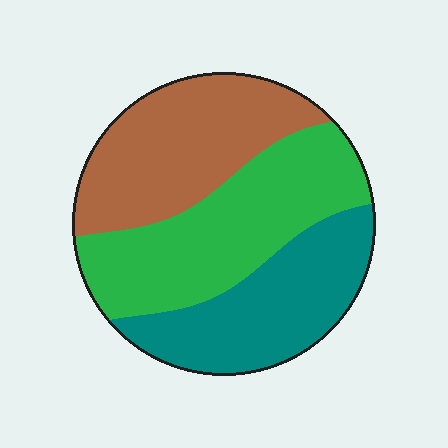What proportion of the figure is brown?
Brown covers 33% of the figure.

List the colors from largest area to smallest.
From largest to smallest: green, brown, teal.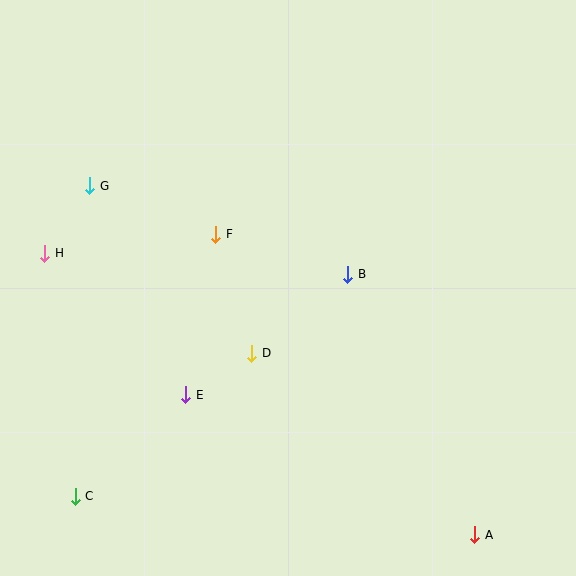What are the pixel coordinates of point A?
Point A is at (475, 535).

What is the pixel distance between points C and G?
The distance between C and G is 311 pixels.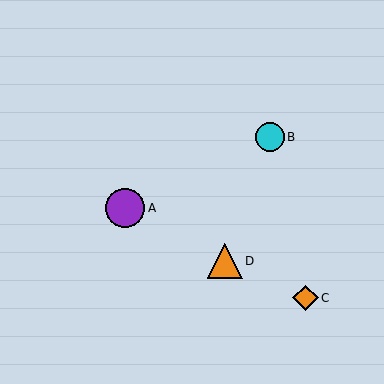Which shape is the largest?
The purple circle (labeled A) is the largest.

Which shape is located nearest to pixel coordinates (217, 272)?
The orange triangle (labeled D) at (225, 261) is nearest to that location.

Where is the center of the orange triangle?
The center of the orange triangle is at (225, 261).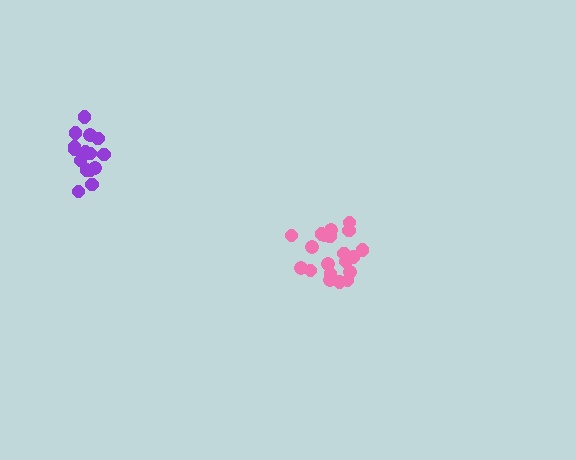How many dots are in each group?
Group 1: 15 dots, Group 2: 21 dots (36 total).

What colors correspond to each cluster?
The clusters are colored: purple, pink.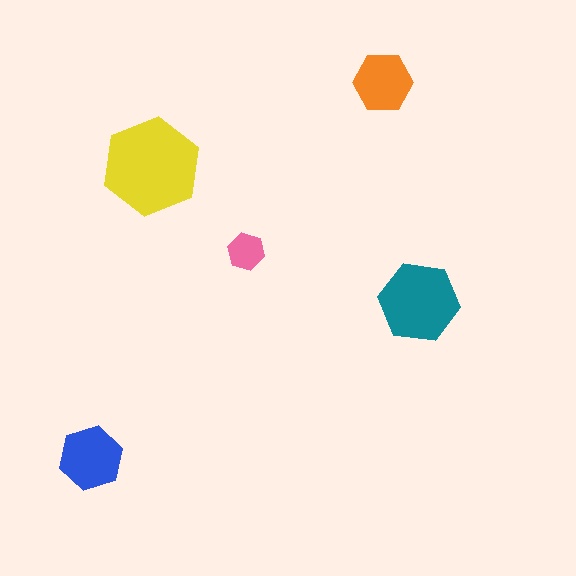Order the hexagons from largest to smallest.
the yellow one, the teal one, the blue one, the orange one, the pink one.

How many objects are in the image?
There are 5 objects in the image.